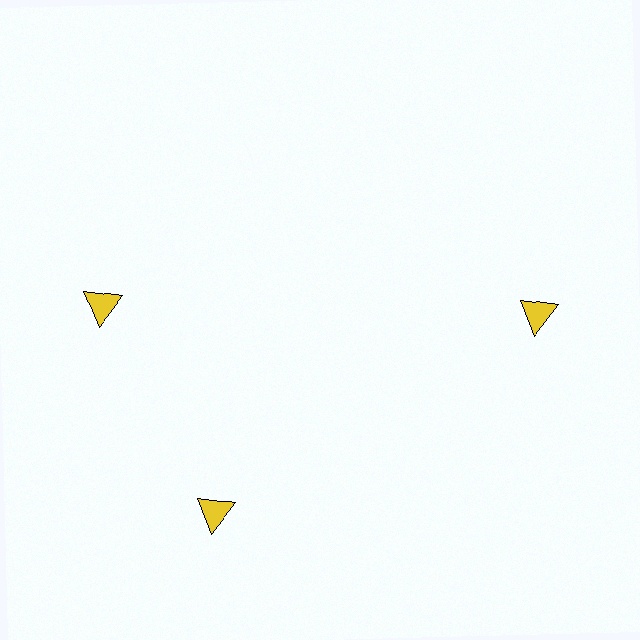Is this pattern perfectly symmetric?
No. The 3 yellow triangles are arranged in a ring, but one element near the 11 o'clock position is rotated out of alignment along the ring, breaking the 3-fold rotational symmetry.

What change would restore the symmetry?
The symmetry would be restored by rotating it back into even spacing with its neighbors so that all 3 triangles sit at equal angles and equal distance from the center.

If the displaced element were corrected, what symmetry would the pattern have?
It would have 3-fold rotational symmetry — the pattern would map onto itself every 120 degrees.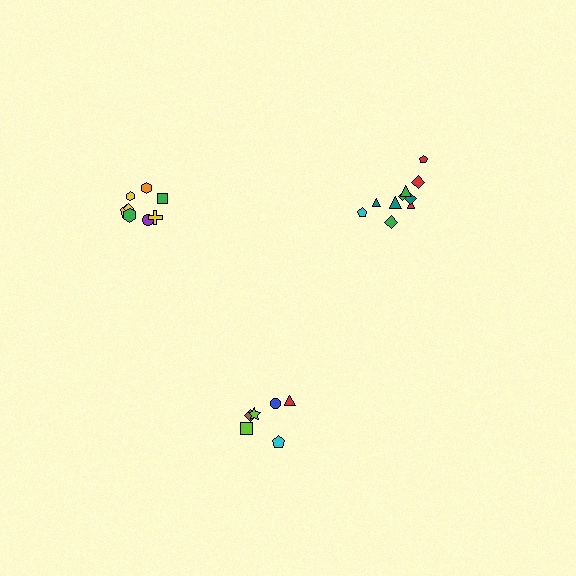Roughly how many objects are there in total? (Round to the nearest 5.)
Roughly 25 objects in total.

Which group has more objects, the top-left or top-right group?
The top-right group.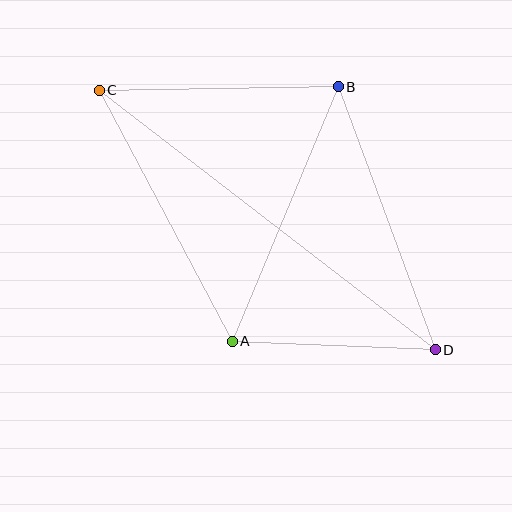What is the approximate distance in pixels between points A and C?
The distance between A and C is approximately 284 pixels.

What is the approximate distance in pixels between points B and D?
The distance between B and D is approximately 280 pixels.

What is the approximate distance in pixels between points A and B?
The distance between A and B is approximately 275 pixels.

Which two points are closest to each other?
Points A and D are closest to each other.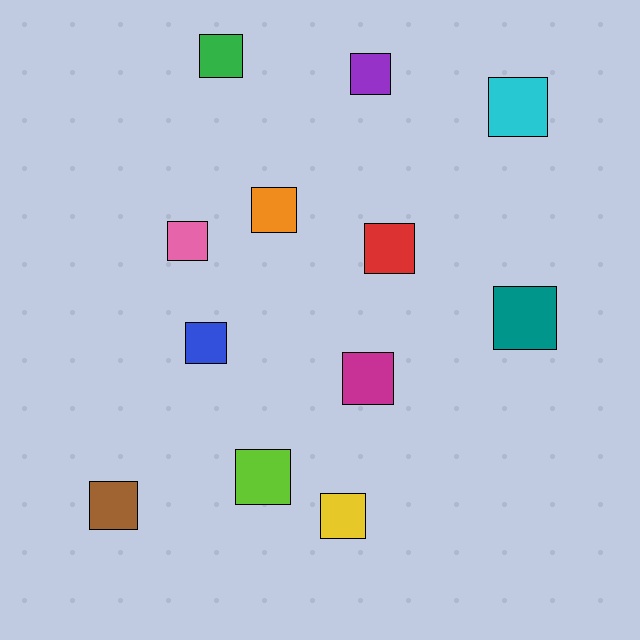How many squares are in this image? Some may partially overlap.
There are 12 squares.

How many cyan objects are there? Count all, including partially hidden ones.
There is 1 cyan object.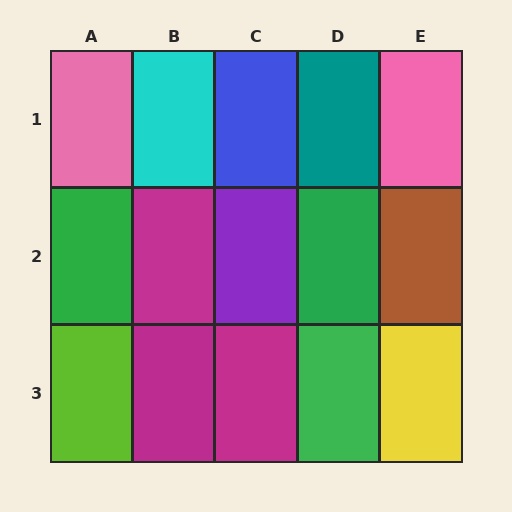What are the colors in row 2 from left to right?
Green, magenta, purple, green, brown.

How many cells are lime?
1 cell is lime.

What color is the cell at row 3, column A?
Lime.